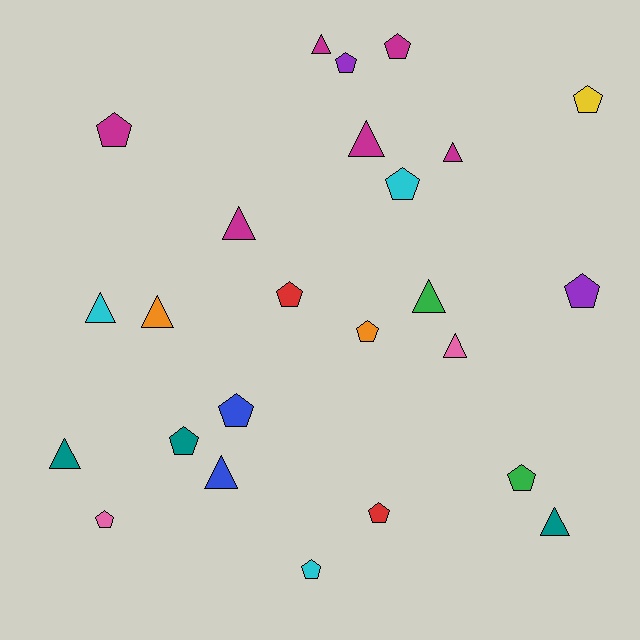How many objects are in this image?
There are 25 objects.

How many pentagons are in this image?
There are 14 pentagons.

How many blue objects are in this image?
There are 2 blue objects.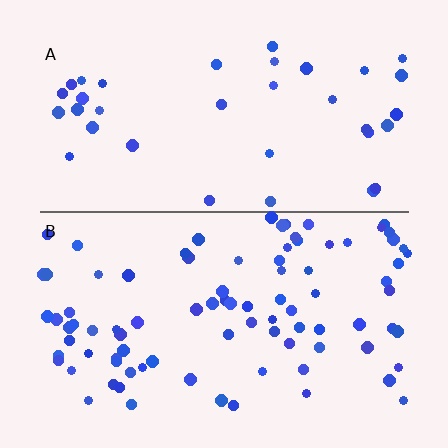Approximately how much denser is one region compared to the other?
Approximately 2.5× — region B over region A.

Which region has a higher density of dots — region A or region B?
B (the bottom).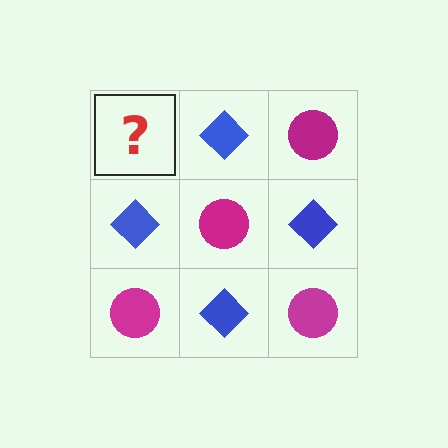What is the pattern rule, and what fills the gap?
The rule is that it alternates magenta circle and blue diamond in a checkerboard pattern. The gap should be filled with a magenta circle.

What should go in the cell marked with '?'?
The missing cell should contain a magenta circle.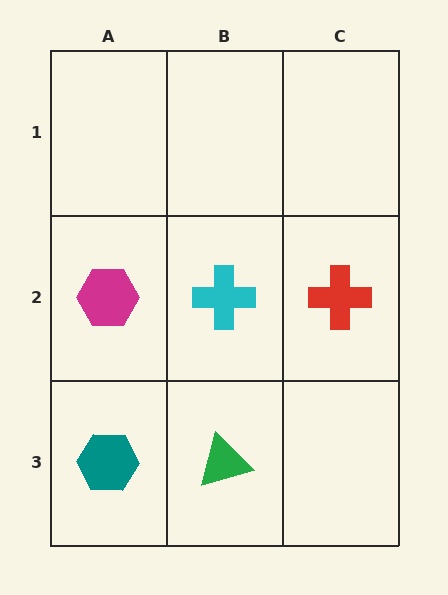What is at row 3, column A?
A teal hexagon.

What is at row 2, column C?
A red cross.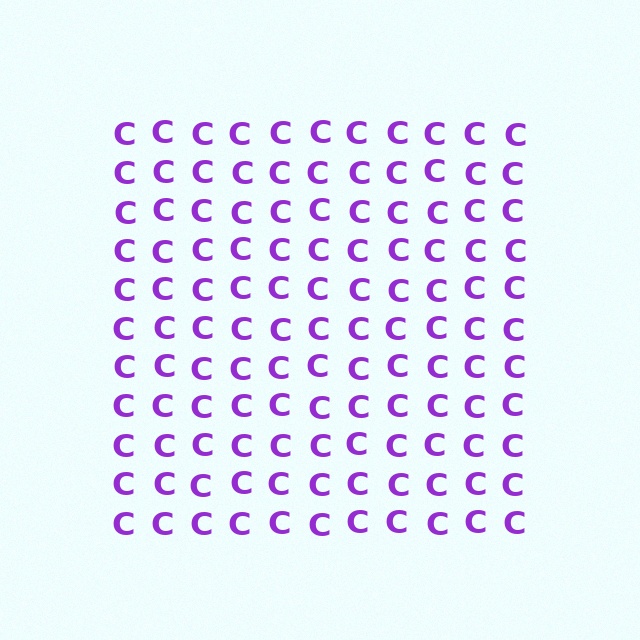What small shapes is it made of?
It is made of small letter C's.